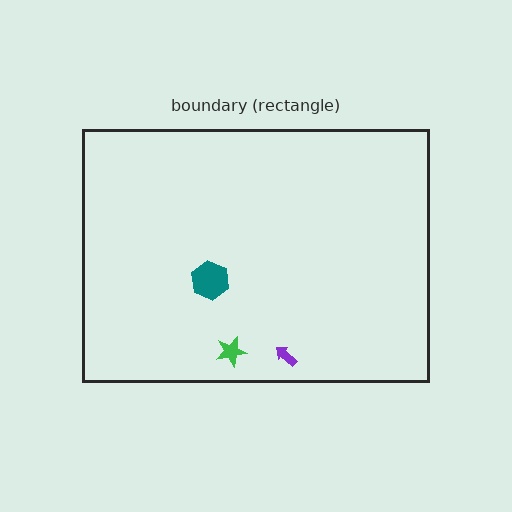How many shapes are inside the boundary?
3 inside, 0 outside.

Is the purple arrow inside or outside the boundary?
Inside.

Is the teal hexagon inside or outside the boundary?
Inside.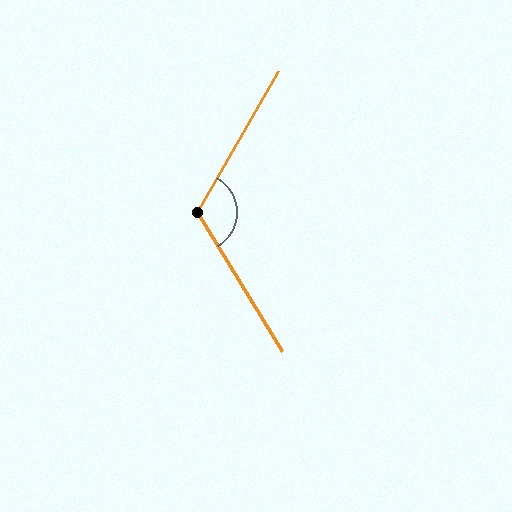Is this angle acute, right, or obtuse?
It is obtuse.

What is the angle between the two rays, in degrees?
Approximately 118 degrees.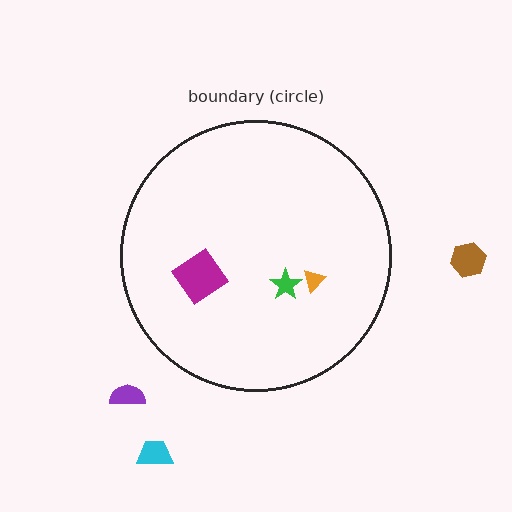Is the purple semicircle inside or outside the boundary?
Outside.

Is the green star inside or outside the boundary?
Inside.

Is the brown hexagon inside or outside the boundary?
Outside.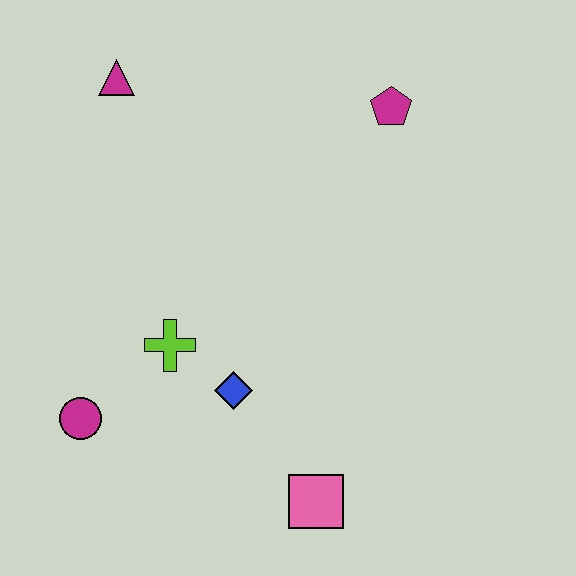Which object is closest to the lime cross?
The blue diamond is closest to the lime cross.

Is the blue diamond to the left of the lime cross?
No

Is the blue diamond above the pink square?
Yes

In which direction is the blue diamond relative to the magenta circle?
The blue diamond is to the right of the magenta circle.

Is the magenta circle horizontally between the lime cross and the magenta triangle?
No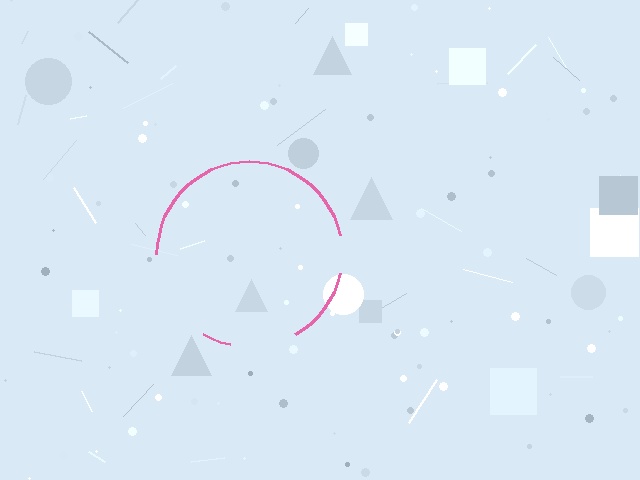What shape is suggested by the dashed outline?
The dashed outline suggests a circle.